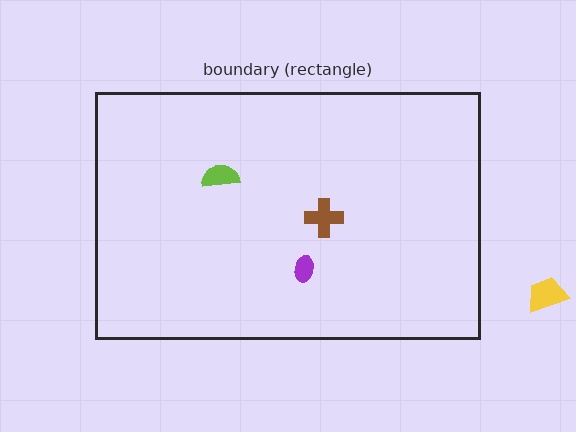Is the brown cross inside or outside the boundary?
Inside.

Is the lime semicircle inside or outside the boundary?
Inside.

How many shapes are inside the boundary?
3 inside, 1 outside.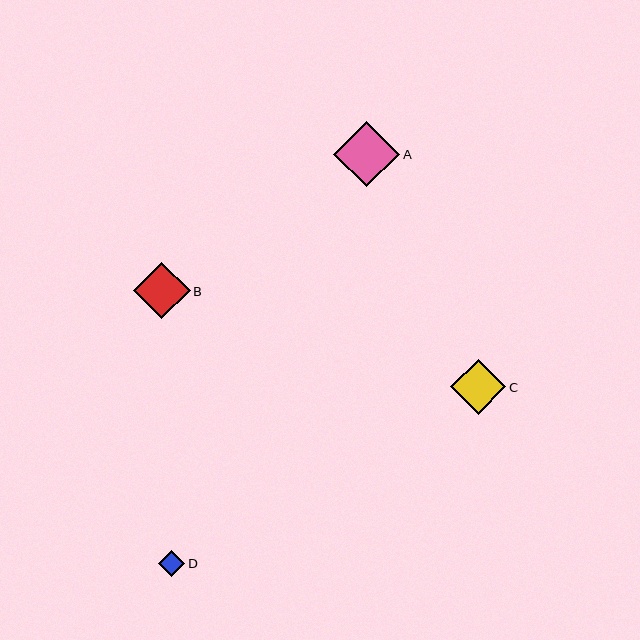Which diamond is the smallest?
Diamond D is the smallest with a size of approximately 26 pixels.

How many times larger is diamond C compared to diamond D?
Diamond C is approximately 2.1 times the size of diamond D.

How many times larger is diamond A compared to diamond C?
Diamond A is approximately 1.2 times the size of diamond C.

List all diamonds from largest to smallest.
From largest to smallest: A, B, C, D.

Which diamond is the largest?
Diamond A is the largest with a size of approximately 66 pixels.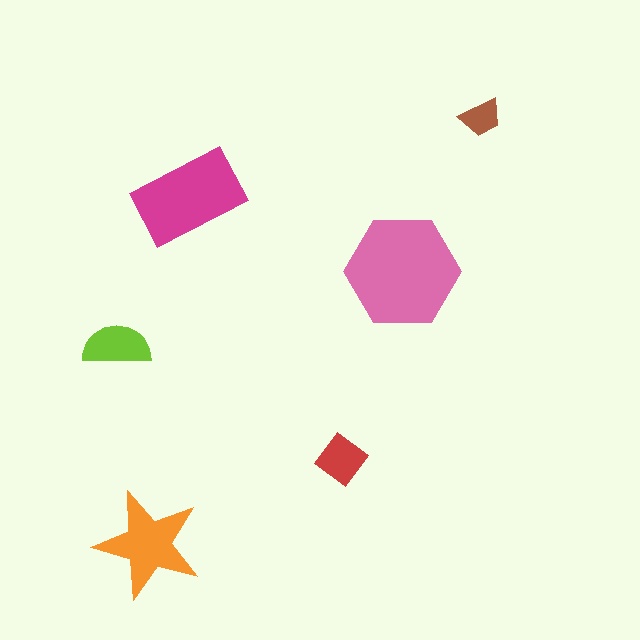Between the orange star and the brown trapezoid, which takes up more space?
The orange star.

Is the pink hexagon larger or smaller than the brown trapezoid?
Larger.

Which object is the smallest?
The brown trapezoid.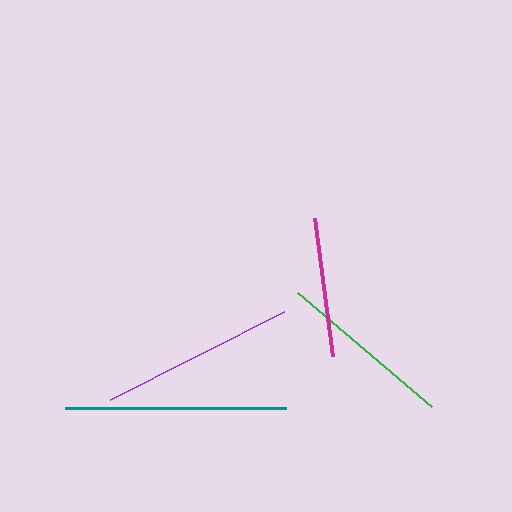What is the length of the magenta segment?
The magenta segment is approximately 138 pixels long.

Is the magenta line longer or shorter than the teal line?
The teal line is longer than the magenta line.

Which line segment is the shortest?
The magenta line is the shortest at approximately 138 pixels.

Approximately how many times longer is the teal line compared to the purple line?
The teal line is approximately 1.1 times the length of the purple line.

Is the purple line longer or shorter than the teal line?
The teal line is longer than the purple line.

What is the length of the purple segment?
The purple segment is approximately 195 pixels long.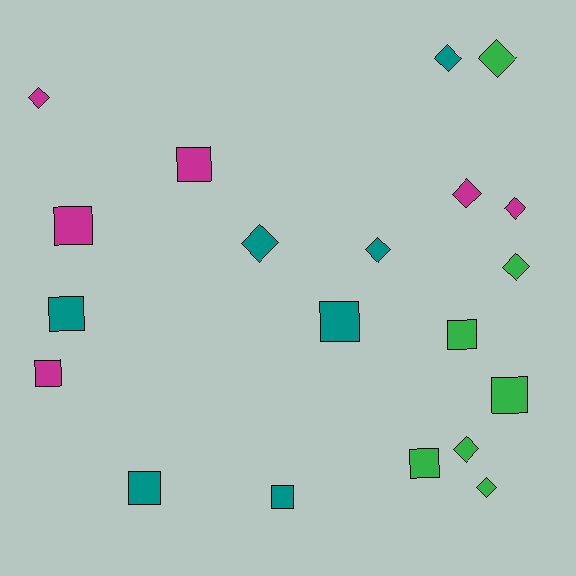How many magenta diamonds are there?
There are 3 magenta diamonds.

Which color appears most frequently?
Teal, with 7 objects.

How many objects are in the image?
There are 20 objects.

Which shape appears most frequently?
Square, with 10 objects.